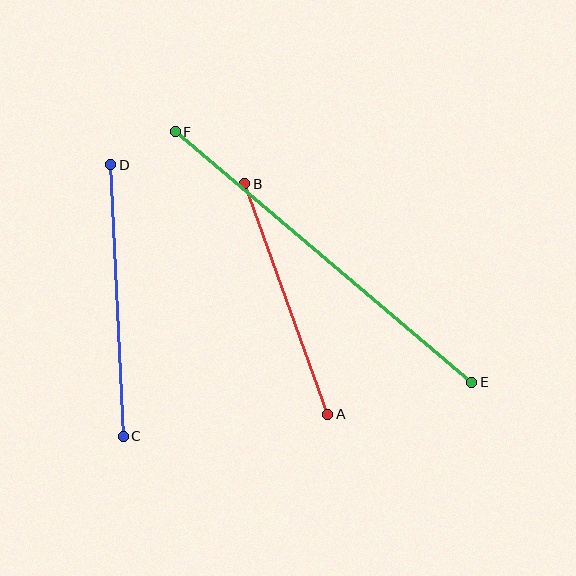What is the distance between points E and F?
The distance is approximately 388 pixels.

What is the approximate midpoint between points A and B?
The midpoint is at approximately (286, 299) pixels.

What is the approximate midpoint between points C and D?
The midpoint is at approximately (117, 300) pixels.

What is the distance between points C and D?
The distance is approximately 272 pixels.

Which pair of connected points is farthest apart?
Points E and F are farthest apart.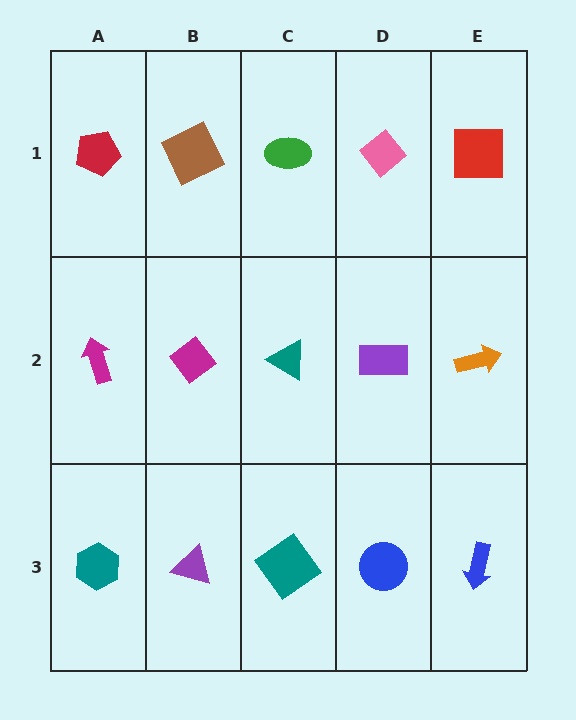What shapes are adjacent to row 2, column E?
A red square (row 1, column E), a blue arrow (row 3, column E), a purple rectangle (row 2, column D).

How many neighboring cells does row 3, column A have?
2.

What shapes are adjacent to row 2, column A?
A red pentagon (row 1, column A), a teal hexagon (row 3, column A), a magenta diamond (row 2, column B).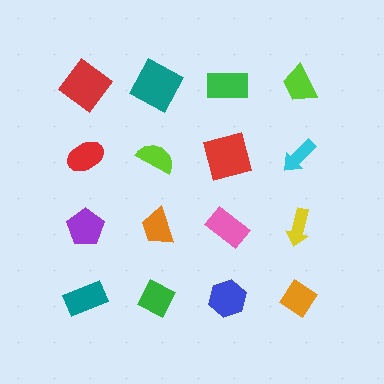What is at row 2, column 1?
A red ellipse.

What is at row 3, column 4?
A yellow arrow.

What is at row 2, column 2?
A lime semicircle.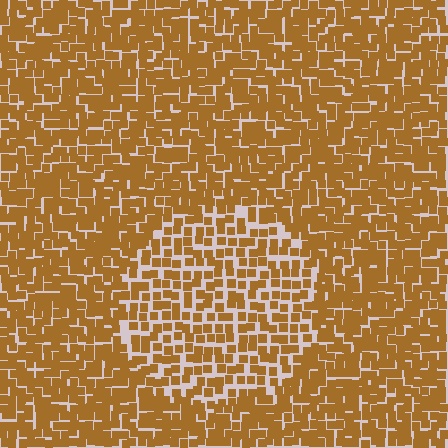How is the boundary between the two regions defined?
The boundary is defined by a change in element density (approximately 1.6x ratio). All elements are the same color, size, and shape.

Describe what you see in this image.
The image contains small brown elements arranged at two different densities. A circle-shaped region is visible where the elements are less densely packed than the surrounding area.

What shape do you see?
I see a circle.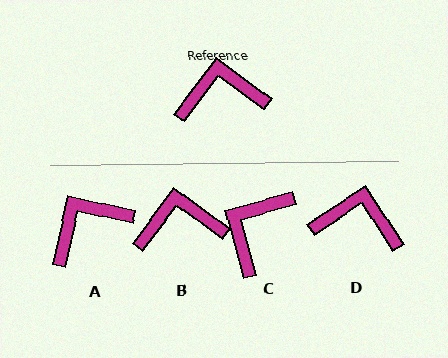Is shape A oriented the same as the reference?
No, it is off by about 24 degrees.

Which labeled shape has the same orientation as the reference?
B.